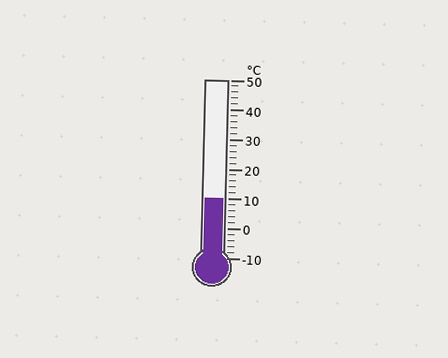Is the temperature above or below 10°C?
The temperature is at 10°C.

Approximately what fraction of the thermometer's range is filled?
The thermometer is filled to approximately 35% of its range.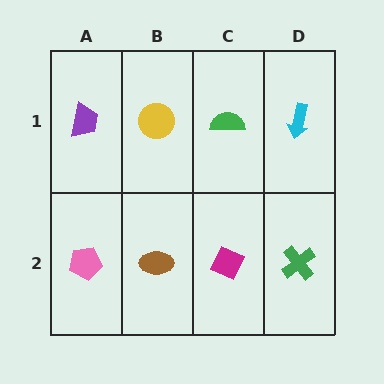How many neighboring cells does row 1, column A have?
2.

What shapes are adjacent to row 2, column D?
A cyan arrow (row 1, column D), a magenta diamond (row 2, column C).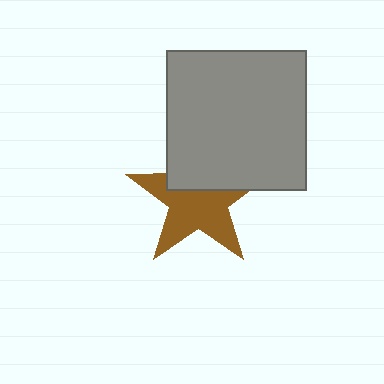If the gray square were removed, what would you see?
You would see the complete brown star.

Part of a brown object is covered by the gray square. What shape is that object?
It is a star.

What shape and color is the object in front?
The object in front is a gray square.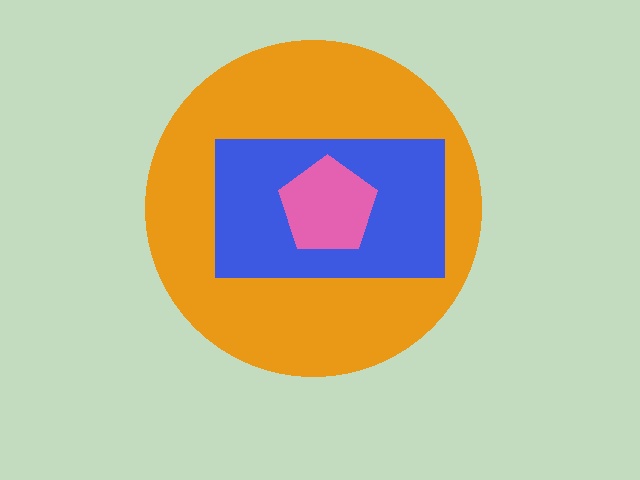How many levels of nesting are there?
3.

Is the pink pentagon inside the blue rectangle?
Yes.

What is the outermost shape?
The orange circle.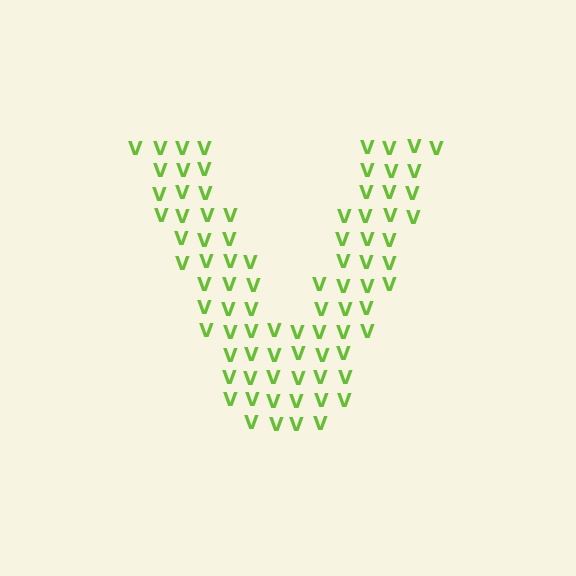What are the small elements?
The small elements are letter V's.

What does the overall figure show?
The overall figure shows the letter V.